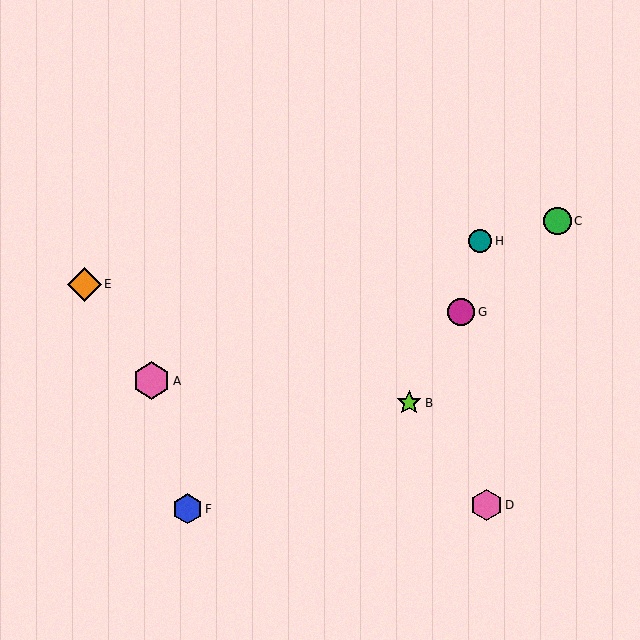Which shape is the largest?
The pink hexagon (labeled A) is the largest.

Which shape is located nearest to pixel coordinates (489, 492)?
The pink hexagon (labeled D) at (486, 505) is nearest to that location.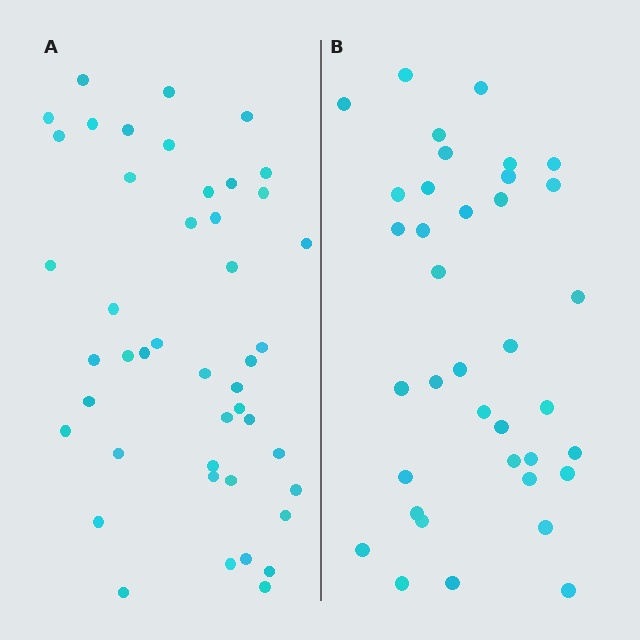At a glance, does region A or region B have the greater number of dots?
Region A (the left region) has more dots.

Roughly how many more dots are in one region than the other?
Region A has roughly 8 or so more dots than region B.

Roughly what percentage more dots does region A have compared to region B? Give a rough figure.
About 20% more.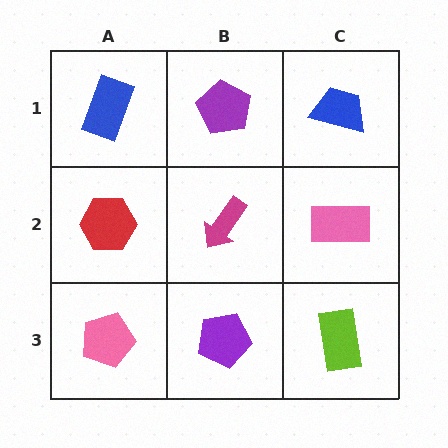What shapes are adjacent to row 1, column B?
A magenta arrow (row 2, column B), a blue rectangle (row 1, column A), a blue trapezoid (row 1, column C).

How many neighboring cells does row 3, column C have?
2.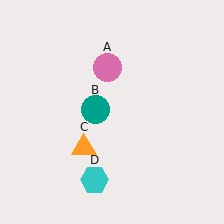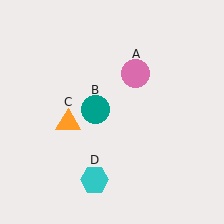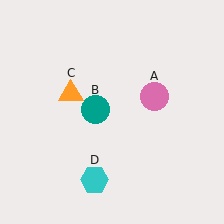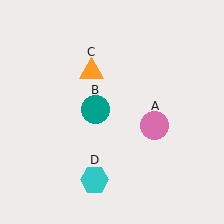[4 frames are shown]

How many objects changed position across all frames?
2 objects changed position: pink circle (object A), orange triangle (object C).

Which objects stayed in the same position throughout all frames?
Teal circle (object B) and cyan hexagon (object D) remained stationary.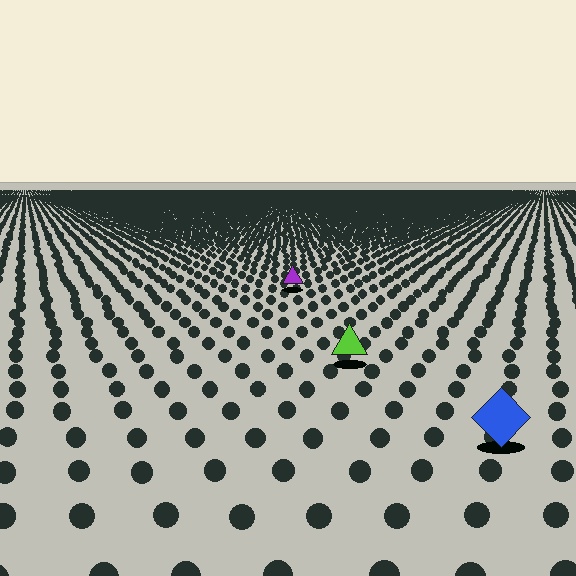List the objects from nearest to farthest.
From nearest to farthest: the blue diamond, the lime triangle, the purple triangle.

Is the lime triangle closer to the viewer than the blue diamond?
No. The blue diamond is closer — you can tell from the texture gradient: the ground texture is coarser near it.